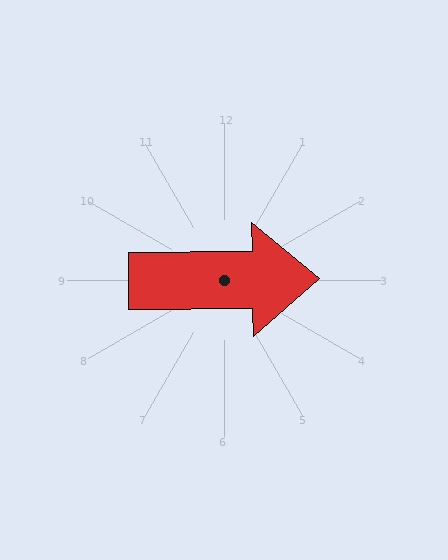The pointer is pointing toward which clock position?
Roughly 3 o'clock.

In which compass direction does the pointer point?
East.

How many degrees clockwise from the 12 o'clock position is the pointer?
Approximately 89 degrees.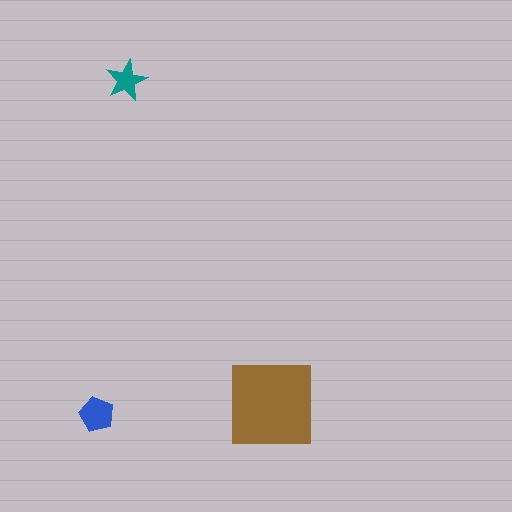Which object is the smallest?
The teal star.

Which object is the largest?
The brown square.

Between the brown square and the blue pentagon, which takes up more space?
The brown square.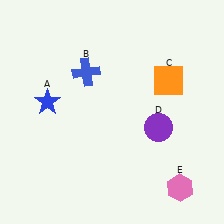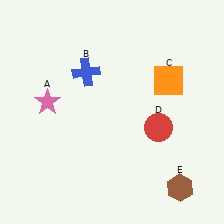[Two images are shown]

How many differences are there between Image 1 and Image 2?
There are 3 differences between the two images.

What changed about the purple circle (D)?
In Image 1, D is purple. In Image 2, it changed to red.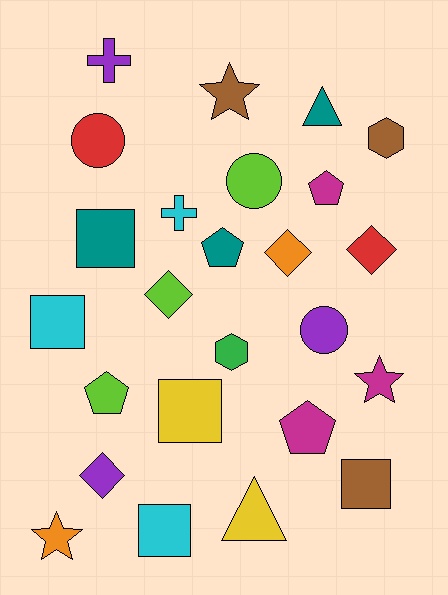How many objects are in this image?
There are 25 objects.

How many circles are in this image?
There are 3 circles.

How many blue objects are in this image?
There are no blue objects.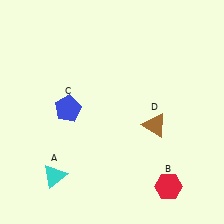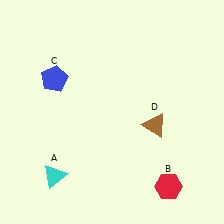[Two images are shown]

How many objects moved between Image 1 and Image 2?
1 object moved between the two images.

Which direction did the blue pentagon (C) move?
The blue pentagon (C) moved up.